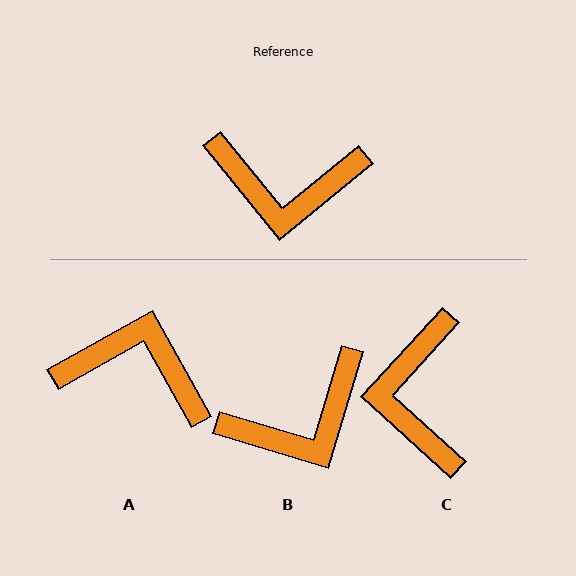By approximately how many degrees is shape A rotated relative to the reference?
Approximately 170 degrees counter-clockwise.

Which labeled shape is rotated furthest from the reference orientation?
A, about 170 degrees away.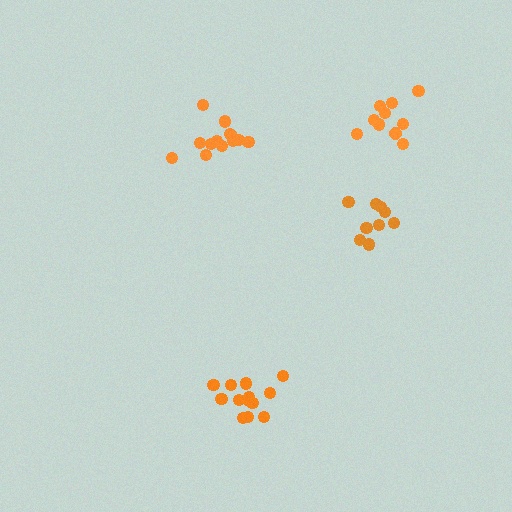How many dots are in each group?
Group 1: 13 dots, Group 2: 9 dots, Group 3: 13 dots, Group 4: 10 dots (45 total).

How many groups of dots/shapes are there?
There are 4 groups.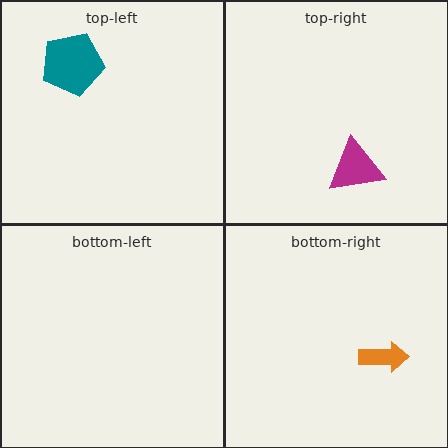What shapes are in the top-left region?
The teal pentagon.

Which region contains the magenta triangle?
The top-right region.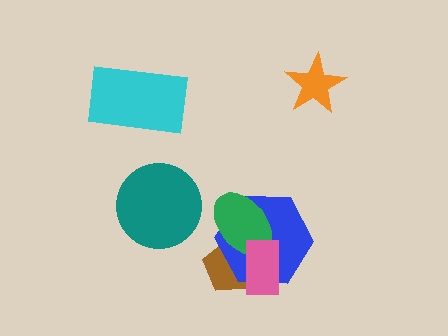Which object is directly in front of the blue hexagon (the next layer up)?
The green ellipse is directly in front of the blue hexagon.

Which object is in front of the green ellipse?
The pink rectangle is in front of the green ellipse.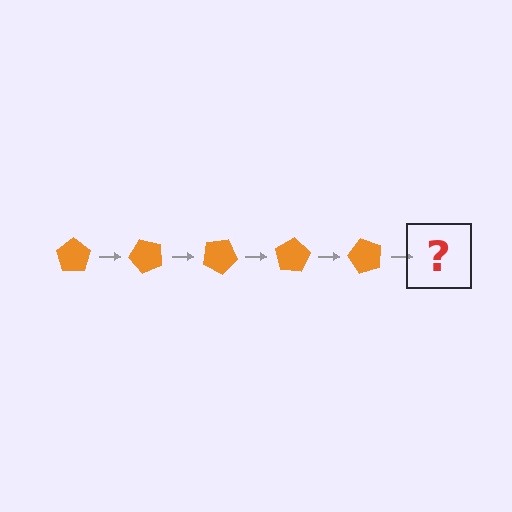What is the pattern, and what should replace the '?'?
The pattern is that the pentagon rotates 50 degrees each step. The '?' should be an orange pentagon rotated 250 degrees.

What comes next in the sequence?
The next element should be an orange pentagon rotated 250 degrees.